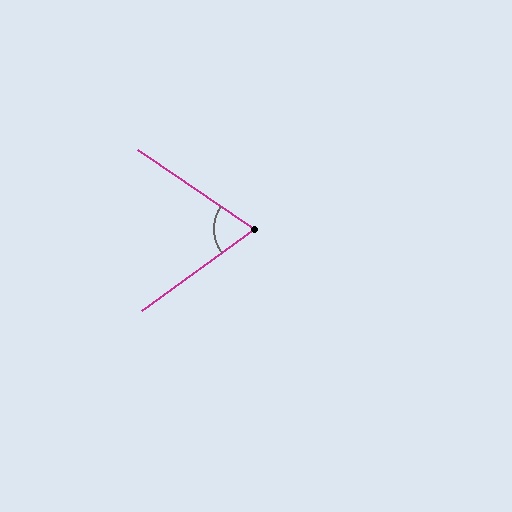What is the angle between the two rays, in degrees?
Approximately 70 degrees.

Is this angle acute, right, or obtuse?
It is acute.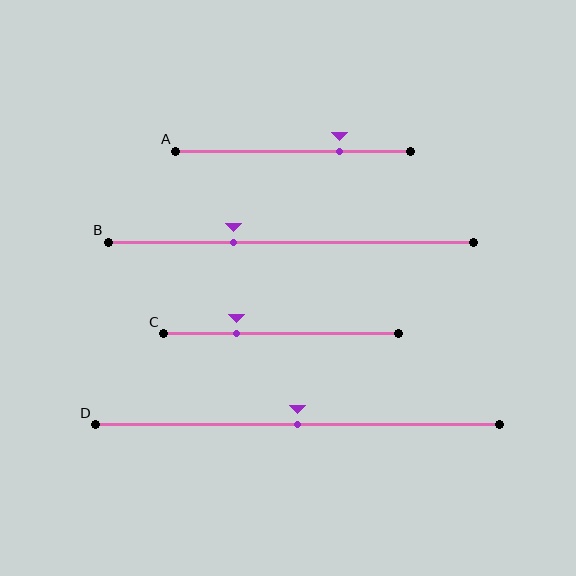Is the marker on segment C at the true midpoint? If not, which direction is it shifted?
No, the marker on segment C is shifted to the left by about 19% of the segment length.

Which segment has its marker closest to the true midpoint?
Segment D has its marker closest to the true midpoint.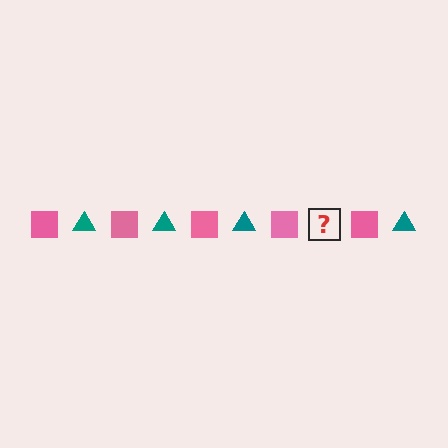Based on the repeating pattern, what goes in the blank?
The blank should be a teal triangle.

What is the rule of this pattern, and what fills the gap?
The rule is that the pattern alternates between pink square and teal triangle. The gap should be filled with a teal triangle.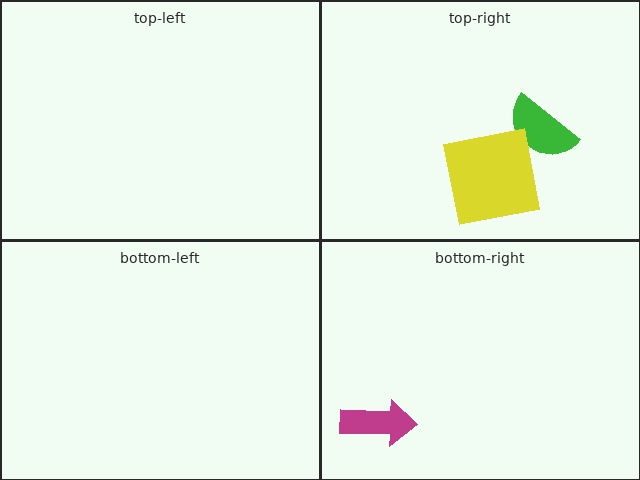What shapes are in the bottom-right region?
The magenta arrow.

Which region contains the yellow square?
The top-right region.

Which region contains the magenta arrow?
The bottom-right region.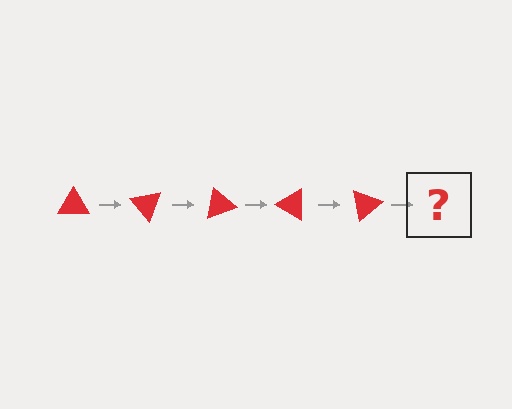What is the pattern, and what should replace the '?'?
The pattern is that the triangle rotates 50 degrees each step. The '?' should be a red triangle rotated 250 degrees.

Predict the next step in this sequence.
The next step is a red triangle rotated 250 degrees.